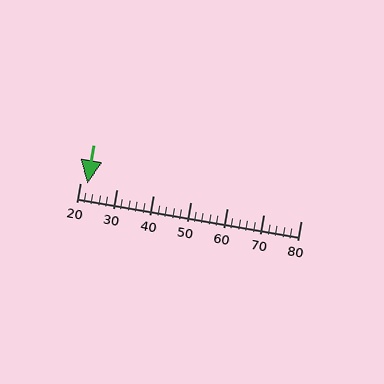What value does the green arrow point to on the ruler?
The green arrow points to approximately 22.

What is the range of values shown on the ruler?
The ruler shows values from 20 to 80.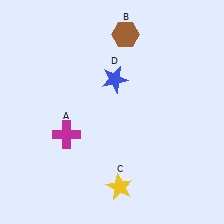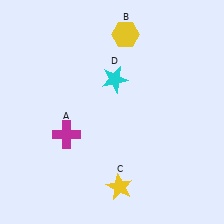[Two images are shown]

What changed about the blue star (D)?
In Image 1, D is blue. In Image 2, it changed to cyan.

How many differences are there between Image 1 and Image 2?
There are 2 differences between the two images.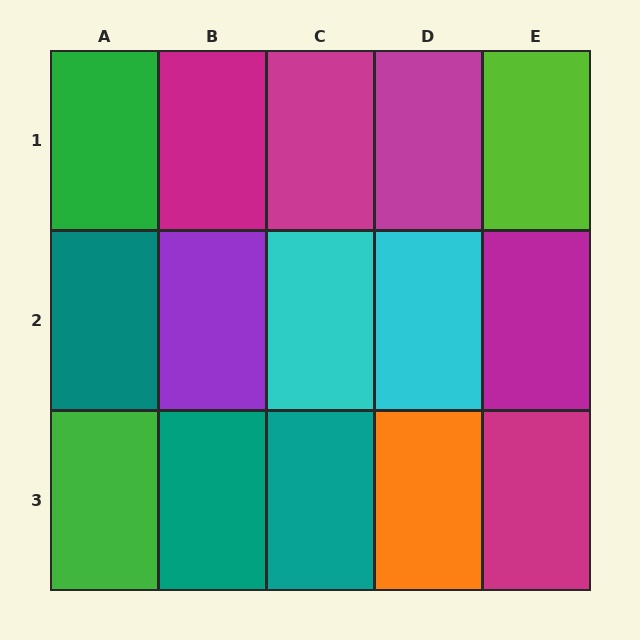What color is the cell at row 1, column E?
Lime.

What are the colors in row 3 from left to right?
Green, teal, teal, orange, magenta.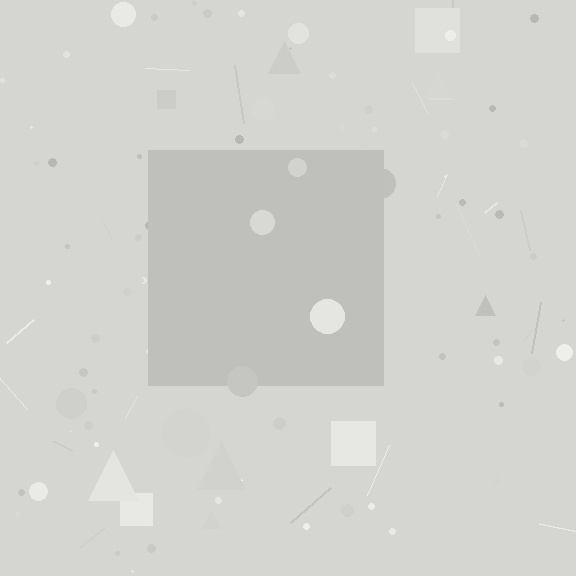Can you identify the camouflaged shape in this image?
The camouflaged shape is a square.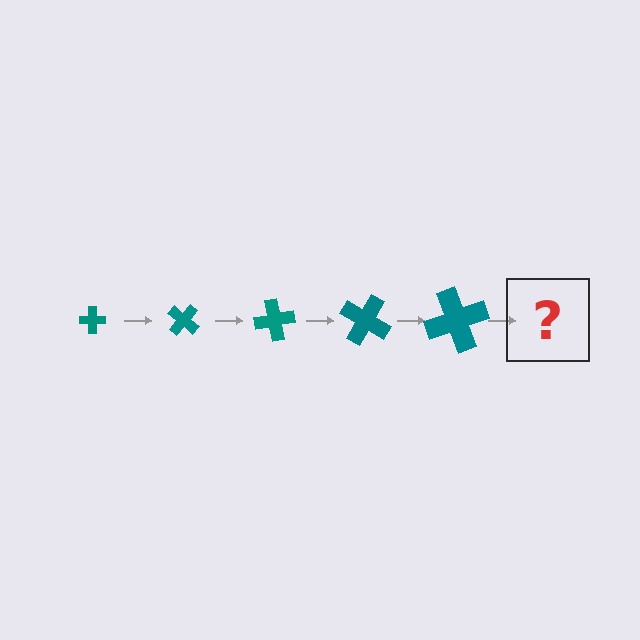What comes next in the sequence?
The next element should be a cross, larger than the previous one and rotated 200 degrees from the start.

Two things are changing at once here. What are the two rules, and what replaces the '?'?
The two rules are that the cross grows larger each step and it rotates 40 degrees each step. The '?' should be a cross, larger than the previous one and rotated 200 degrees from the start.